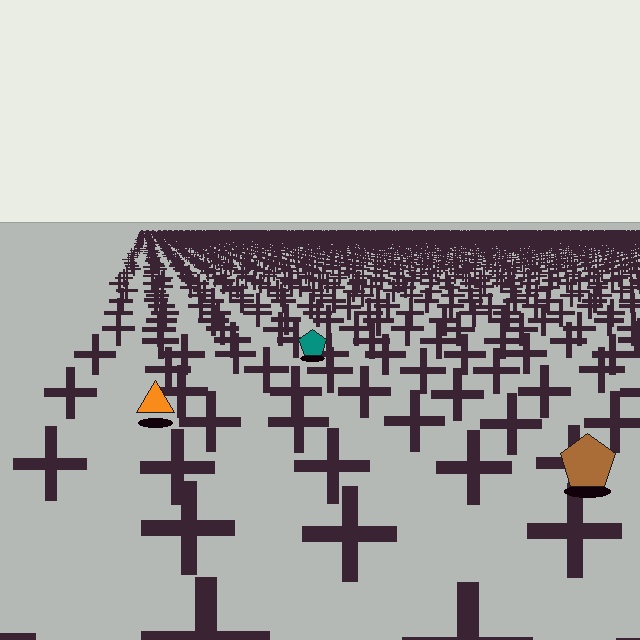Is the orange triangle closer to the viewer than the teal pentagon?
Yes. The orange triangle is closer — you can tell from the texture gradient: the ground texture is coarser near it.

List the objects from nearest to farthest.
From nearest to farthest: the brown pentagon, the orange triangle, the teal pentagon.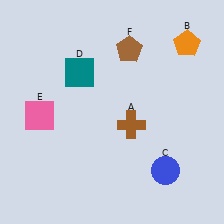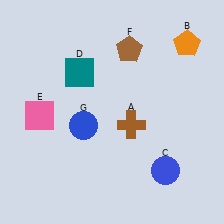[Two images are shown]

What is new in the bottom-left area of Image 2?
A blue circle (G) was added in the bottom-left area of Image 2.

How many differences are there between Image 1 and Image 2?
There is 1 difference between the two images.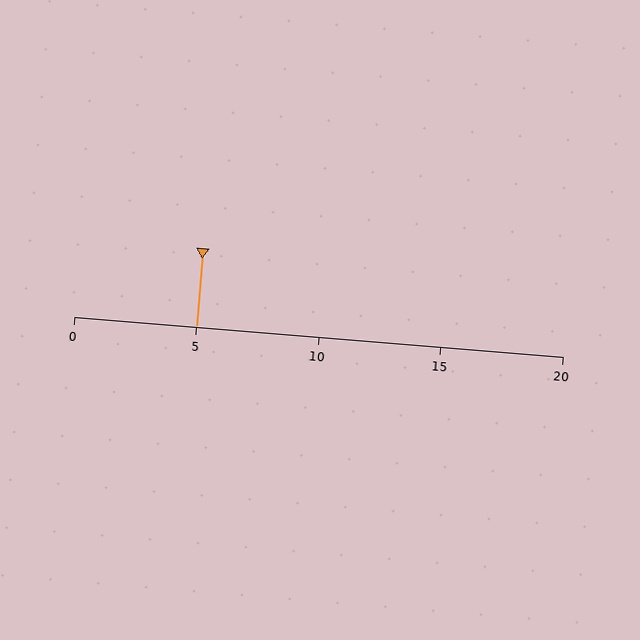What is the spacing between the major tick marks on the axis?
The major ticks are spaced 5 apart.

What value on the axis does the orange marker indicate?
The marker indicates approximately 5.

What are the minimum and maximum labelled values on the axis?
The axis runs from 0 to 20.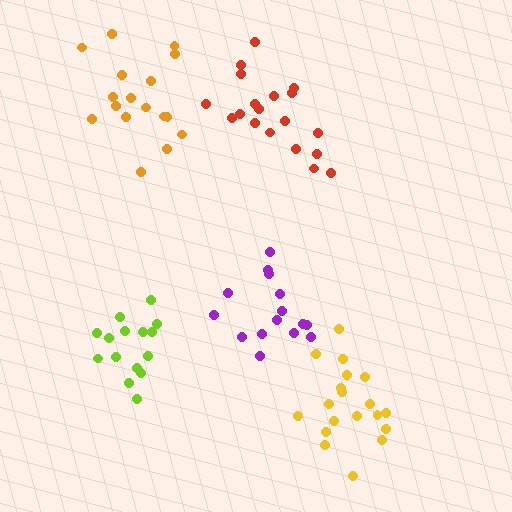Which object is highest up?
The orange cluster is topmost.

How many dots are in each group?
Group 1: 19 dots, Group 2: 19 dots, Group 3: 15 dots, Group 4: 17 dots, Group 5: 15 dots (85 total).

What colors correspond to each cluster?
The clusters are colored: yellow, red, lime, orange, purple.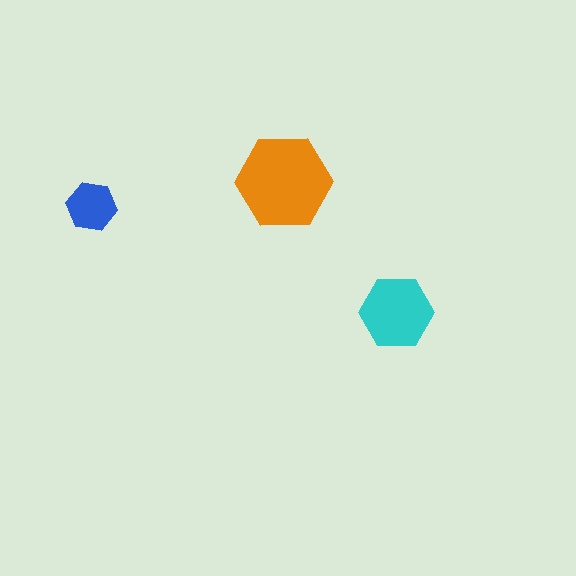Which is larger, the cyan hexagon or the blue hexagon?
The cyan one.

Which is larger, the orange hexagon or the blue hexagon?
The orange one.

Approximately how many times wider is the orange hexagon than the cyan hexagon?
About 1.5 times wider.